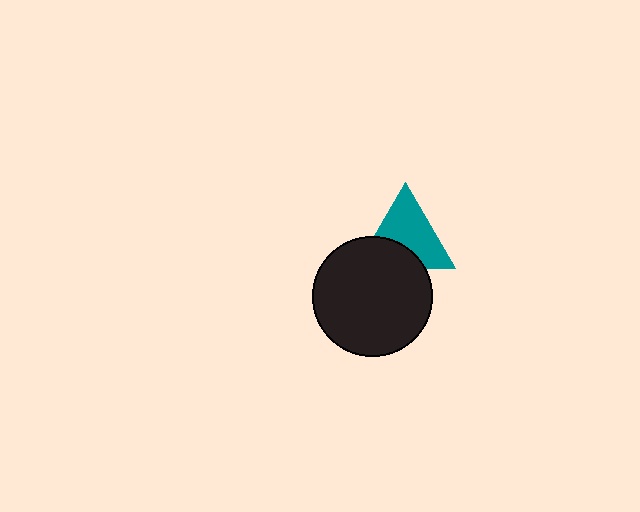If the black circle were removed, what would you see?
You would see the complete teal triangle.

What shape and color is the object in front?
The object in front is a black circle.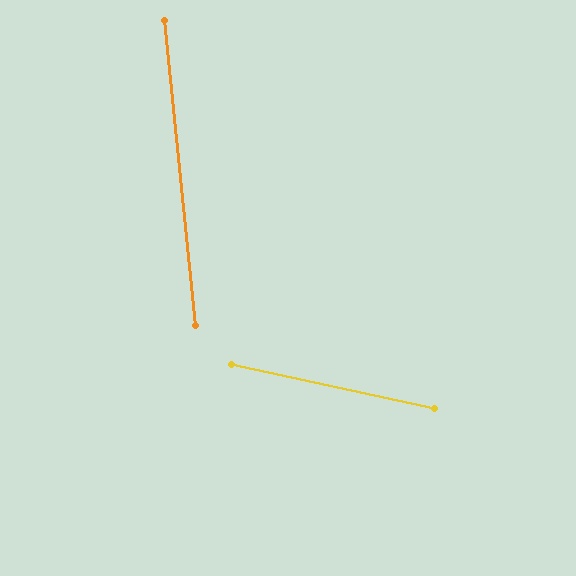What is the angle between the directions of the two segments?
Approximately 72 degrees.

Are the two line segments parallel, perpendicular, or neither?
Neither parallel nor perpendicular — they differ by about 72°.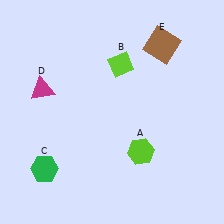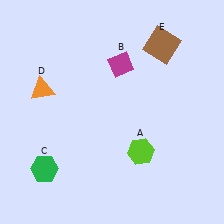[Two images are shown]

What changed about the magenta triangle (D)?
In Image 1, D is magenta. In Image 2, it changed to orange.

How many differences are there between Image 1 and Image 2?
There are 2 differences between the two images.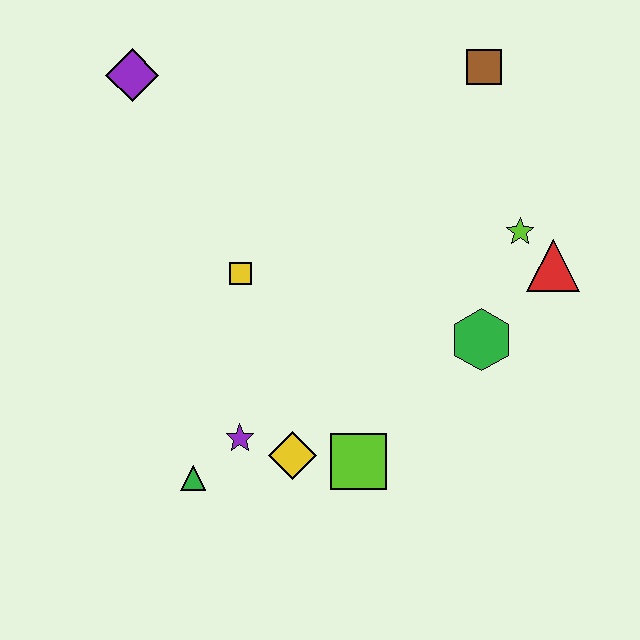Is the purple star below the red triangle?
Yes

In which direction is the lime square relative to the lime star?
The lime square is below the lime star.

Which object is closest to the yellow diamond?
The purple star is closest to the yellow diamond.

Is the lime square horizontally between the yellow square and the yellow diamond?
No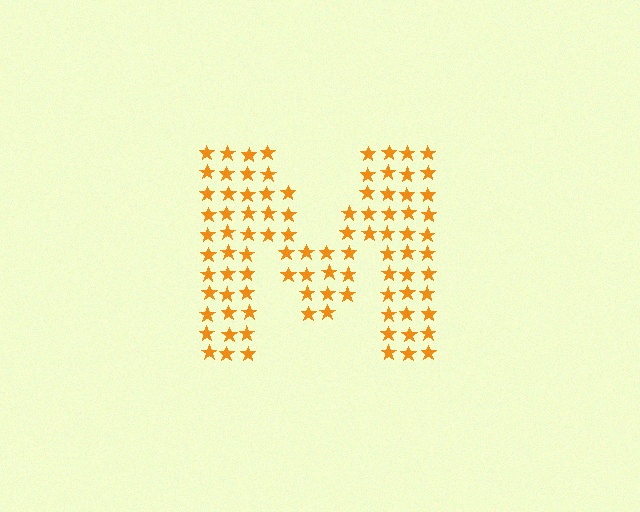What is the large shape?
The large shape is the letter M.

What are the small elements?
The small elements are stars.